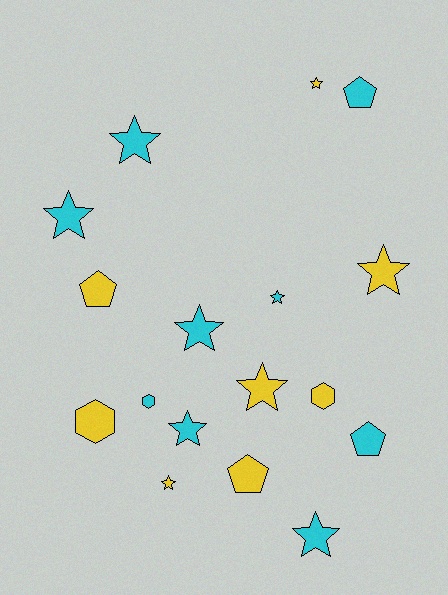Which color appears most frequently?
Cyan, with 9 objects.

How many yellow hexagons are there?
There are 2 yellow hexagons.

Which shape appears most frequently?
Star, with 10 objects.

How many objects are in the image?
There are 17 objects.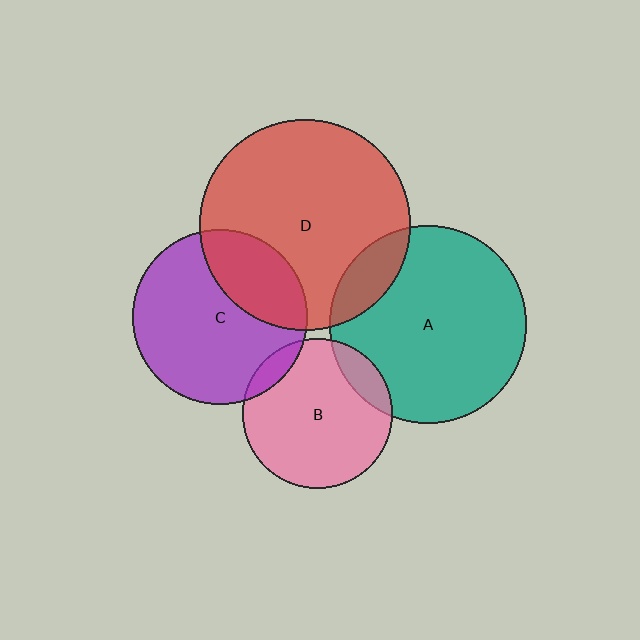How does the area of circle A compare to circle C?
Approximately 1.3 times.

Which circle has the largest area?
Circle D (red).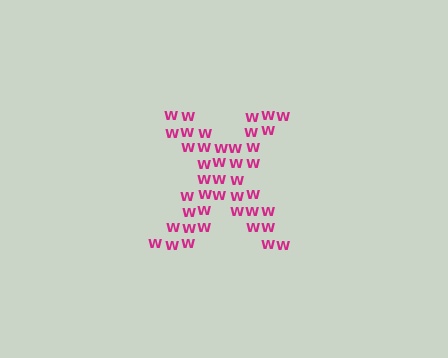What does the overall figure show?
The overall figure shows the letter X.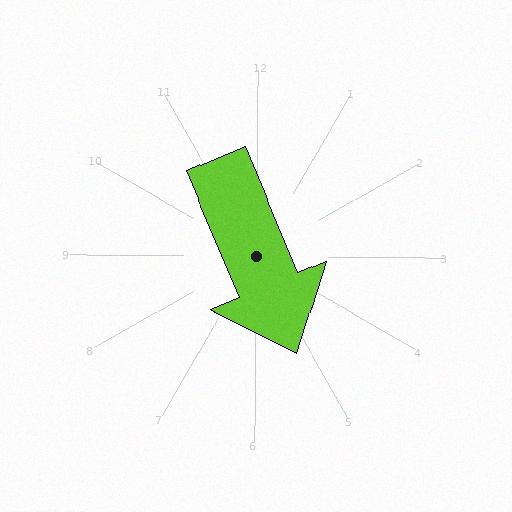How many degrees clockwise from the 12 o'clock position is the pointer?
Approximately 157 degrees.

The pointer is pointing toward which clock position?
Roughly 5 o'clock.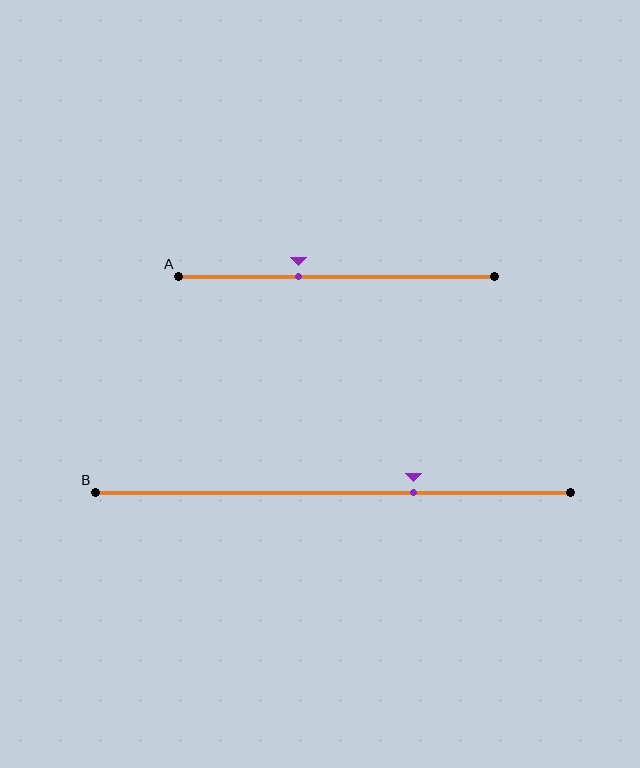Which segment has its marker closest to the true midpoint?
Segment A has its marker closest to the true midpoint.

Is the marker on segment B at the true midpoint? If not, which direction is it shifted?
No, the marker on segment B is shifted to the right by about 17% of the segment length.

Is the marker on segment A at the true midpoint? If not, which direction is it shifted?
No, the marker on segment A is shifted to the left by about 12% of the segment length.